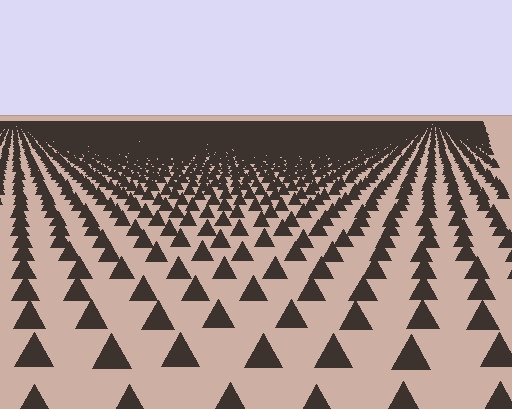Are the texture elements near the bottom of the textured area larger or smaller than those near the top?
Larger. Near the bottom, elements are closer to the viewer and appear at a bigger on-screen size.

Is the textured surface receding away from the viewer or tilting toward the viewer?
The surface is receding away from the viewer. Texture elements get smaller and denser toward the top.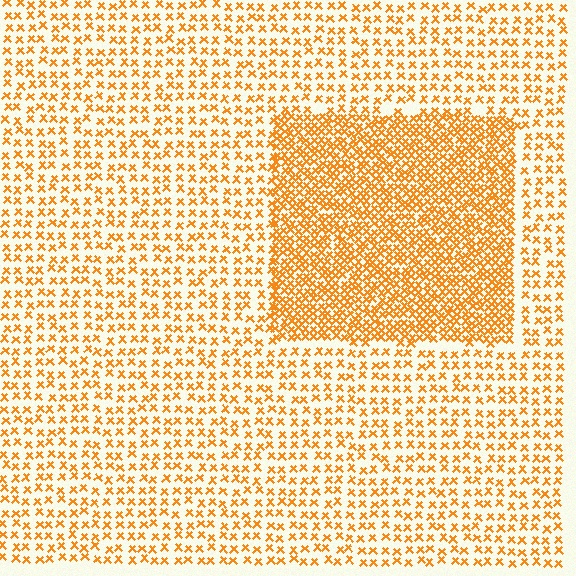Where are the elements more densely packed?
The elements are more densely packed inside the rectangle boundary.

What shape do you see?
I see a rectangle.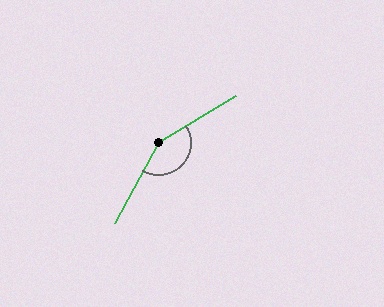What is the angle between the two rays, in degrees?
Approximately 150 degrees.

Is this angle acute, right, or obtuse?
It is obtuse.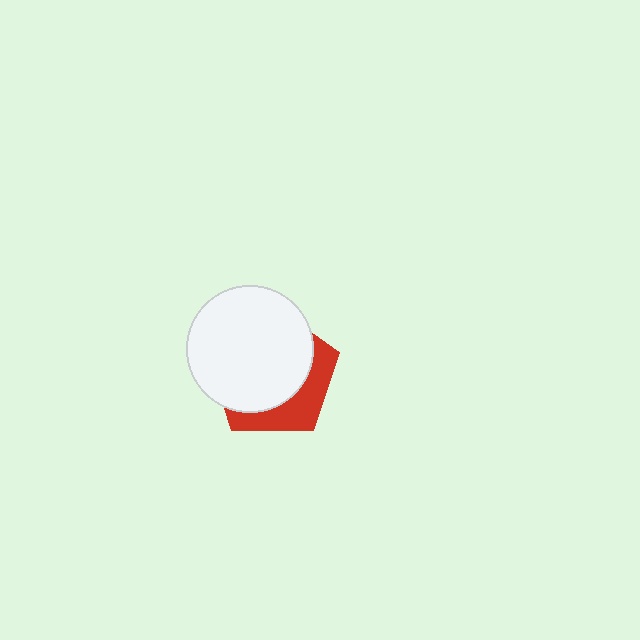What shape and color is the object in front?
The object in front is a white circle.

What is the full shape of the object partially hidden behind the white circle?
The partially hidden object is a red pentagon.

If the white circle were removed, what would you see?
You would see the complete red pentagon.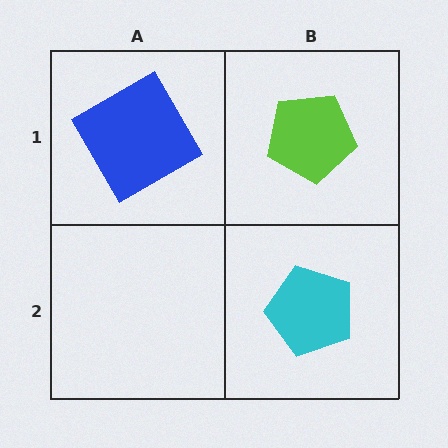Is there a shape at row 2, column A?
No, that cell is empty.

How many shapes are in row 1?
2 shapes.